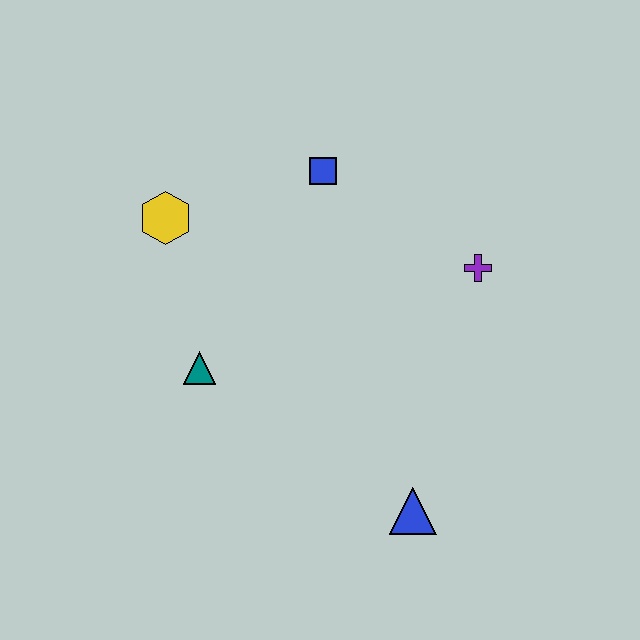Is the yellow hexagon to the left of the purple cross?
Yes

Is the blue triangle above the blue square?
No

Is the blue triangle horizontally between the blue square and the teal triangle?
No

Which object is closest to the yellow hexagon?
The teal triangle is closest to the yellow hexagon.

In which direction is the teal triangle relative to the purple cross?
The teal triangle is to the left of the purple cross.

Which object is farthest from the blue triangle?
The yellow hexagon is farthest from the blue triangle.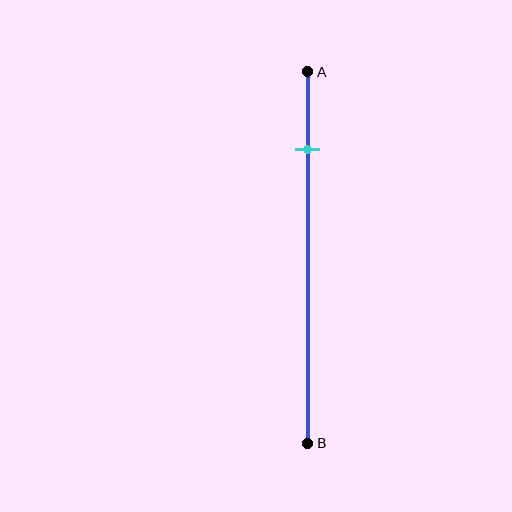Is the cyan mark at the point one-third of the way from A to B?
No, the mark is at about 20% from A, not at the 33% one-third point.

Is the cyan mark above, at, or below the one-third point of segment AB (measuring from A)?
The cyan mark is above the one-third point of segment AB.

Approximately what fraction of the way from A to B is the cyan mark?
The cyan mark is approximately 20% of the way from A to B.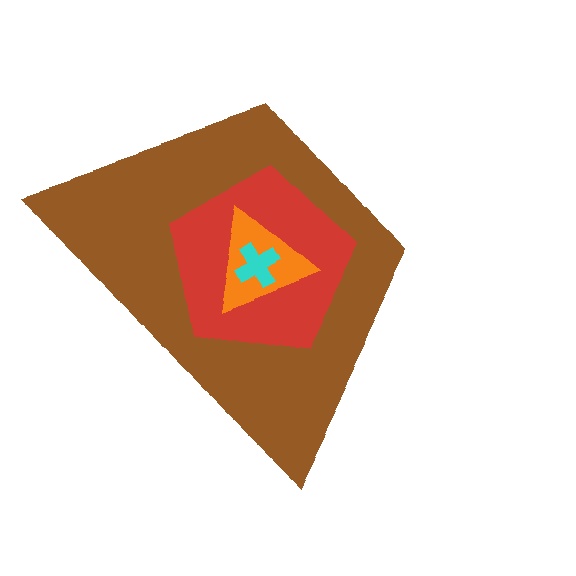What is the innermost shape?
The cyan cross.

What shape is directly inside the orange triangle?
The cyan cross.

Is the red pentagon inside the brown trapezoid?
Yes.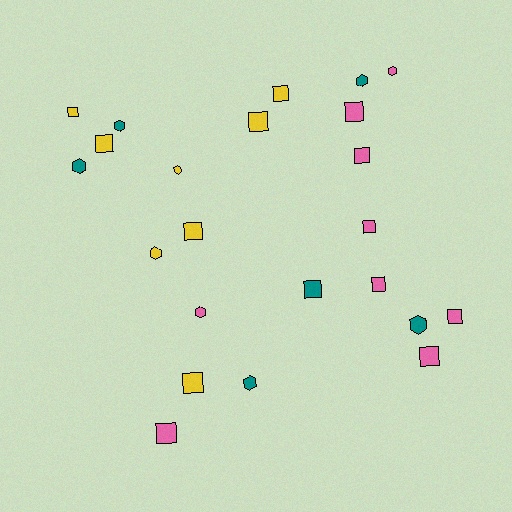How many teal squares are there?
There is 1 teal square.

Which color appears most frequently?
Pink, with 9 objects.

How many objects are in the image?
There are 23 objects.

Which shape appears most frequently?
Square, with 14 objects.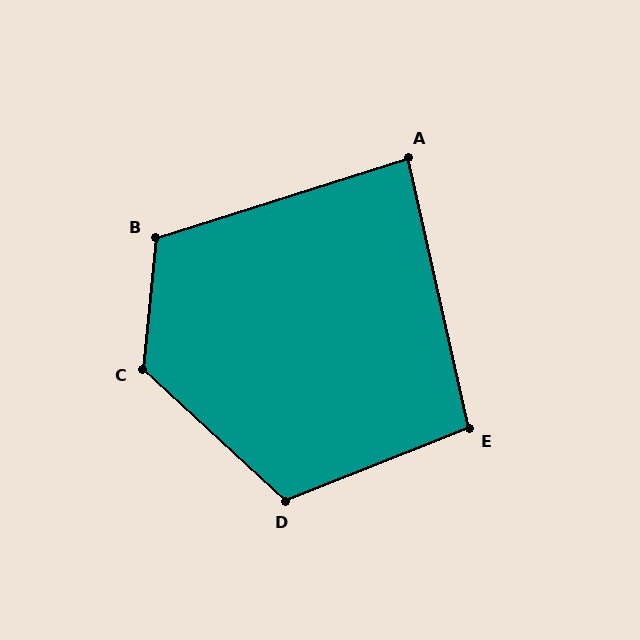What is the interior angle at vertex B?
Approximately 113 degrees (obtuse).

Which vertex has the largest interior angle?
C, at approximately 127 degrees.